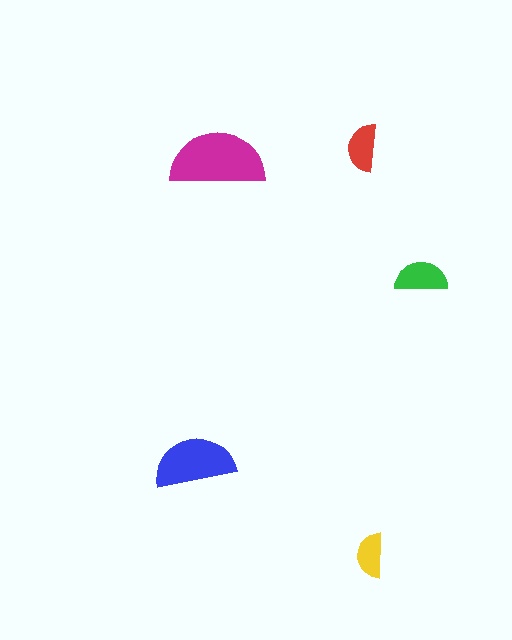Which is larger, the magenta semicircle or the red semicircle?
The magenta one.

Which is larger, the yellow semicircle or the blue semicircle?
The blue one.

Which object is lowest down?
The yellow semicircle is bottommost.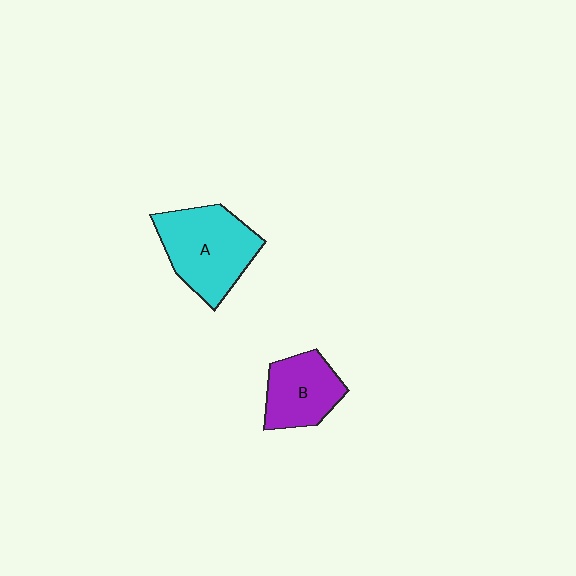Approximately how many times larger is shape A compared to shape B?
Approximately 1.4 times.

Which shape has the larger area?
Shape A (cyan).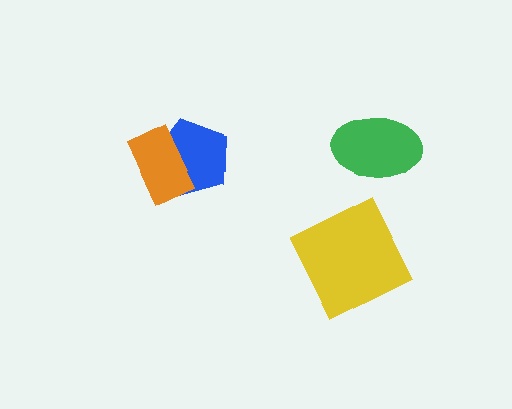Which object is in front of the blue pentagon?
The orange rectangle is in front of the blue pentagon.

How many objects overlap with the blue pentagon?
1 object overlaps with the blue pentagon.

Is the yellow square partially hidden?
No, no other shape covers it.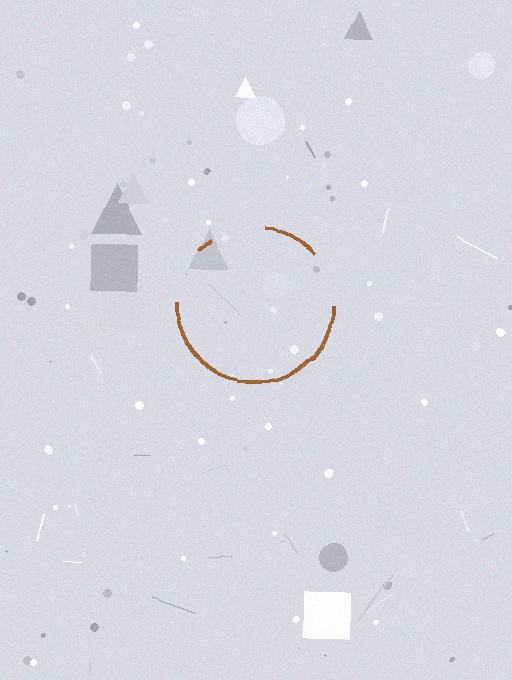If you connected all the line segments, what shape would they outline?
They would outline a circle.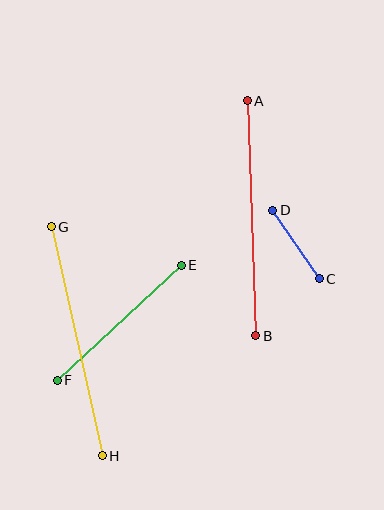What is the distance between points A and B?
The distance is approximately 235 pixels.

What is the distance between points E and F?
The distance is approximately 169 pixels.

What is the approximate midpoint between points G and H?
The midpoint is at approximately (77, 341) pixels.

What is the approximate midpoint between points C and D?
The midpoint is at approximately (296, 245) pixels.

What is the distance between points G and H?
The distance is approximately 234 pixels.